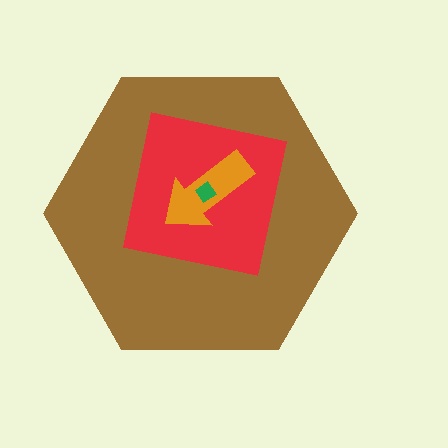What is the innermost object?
The green diamond.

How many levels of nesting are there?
4.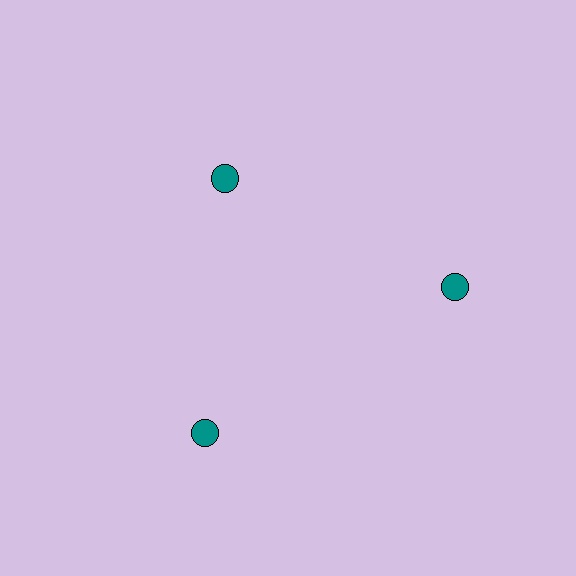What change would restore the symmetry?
The symmetry would be restored by moving it outward, back onto the ring so that all 3 circles sit at equal angles and equal distance from the center.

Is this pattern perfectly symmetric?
No. The 3 teal circles are arranged in a ring, but one element near the 11 o'clock position is pulled inward toward the center, breaking the 3-fold rotational symmetry.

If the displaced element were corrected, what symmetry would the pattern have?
It would have 3-fold rotational symmetry — the pattern would map onto itself every 120 degrees.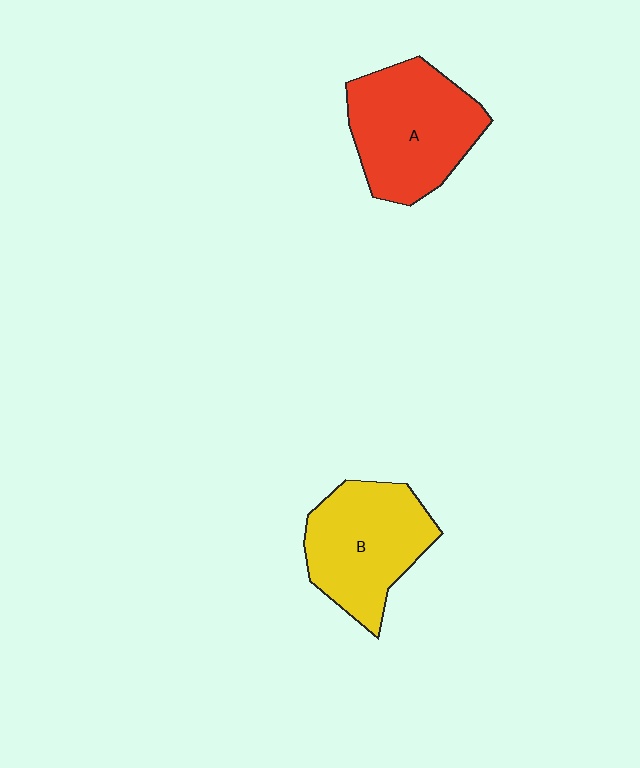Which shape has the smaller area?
Shape B (yellow).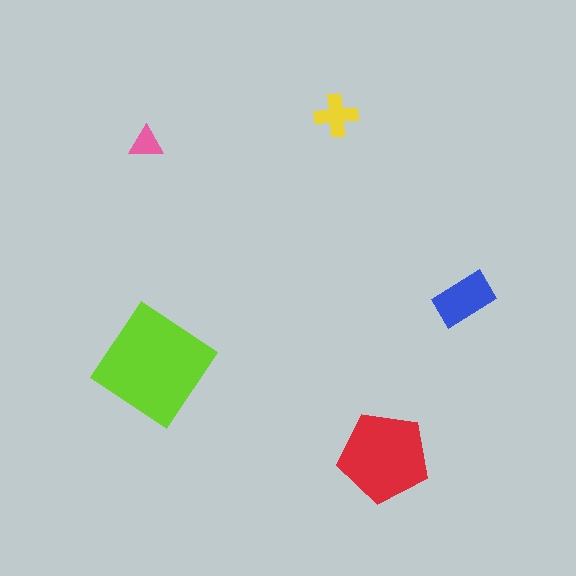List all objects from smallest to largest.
The pink triangle, the yellow cross, the blue rectangle, the red pentagon, the lime diamond.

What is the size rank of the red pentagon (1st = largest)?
2nd.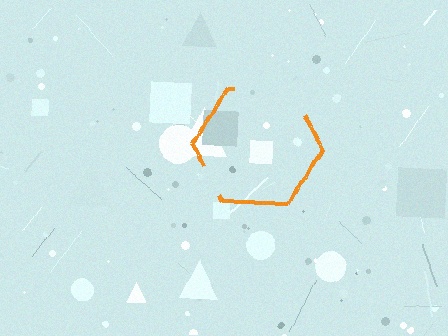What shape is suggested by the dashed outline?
The dashed outline suggests a hexagon.